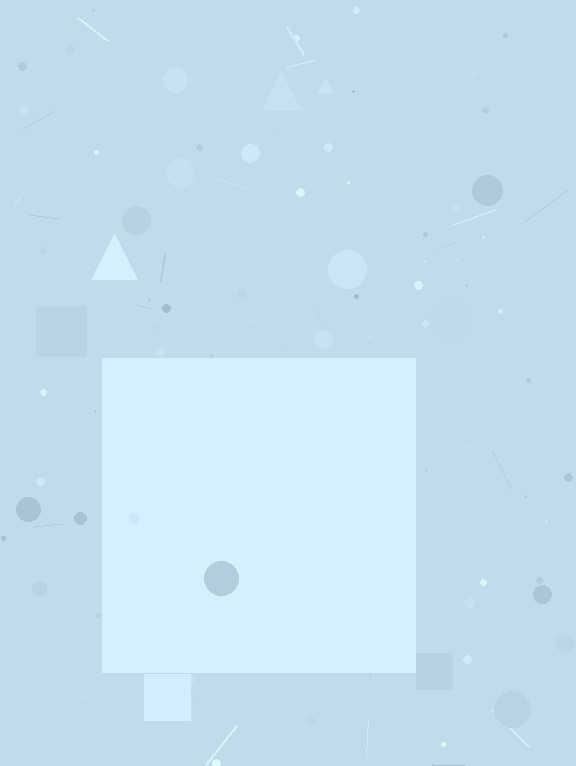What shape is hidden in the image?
A square is hidden in the image.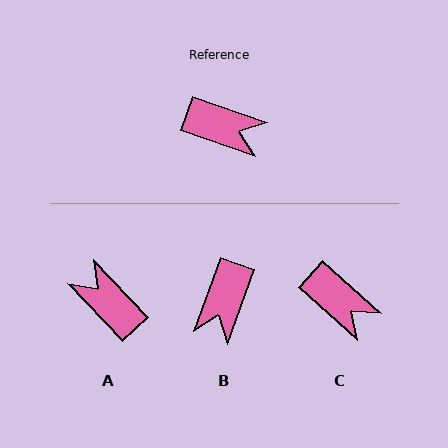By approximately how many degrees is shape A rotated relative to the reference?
Approximately 152 degrees counter-clockwise.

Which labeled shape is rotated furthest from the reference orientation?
A, about 152 degrees away.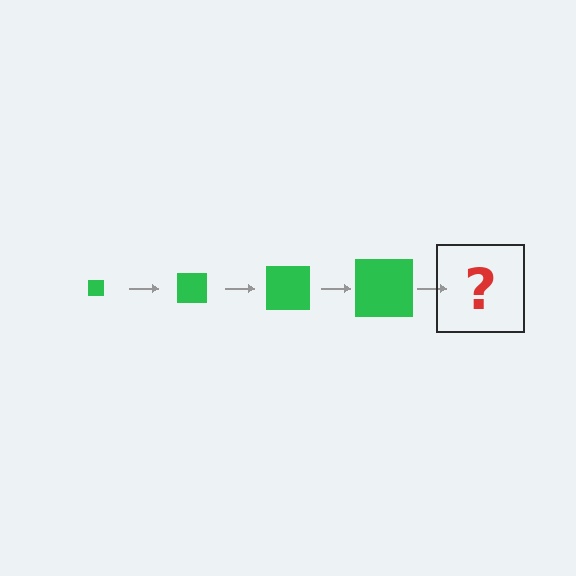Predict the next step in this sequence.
The next step is a green square, larger than the previous one.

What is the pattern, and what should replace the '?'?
The pattern is that the square gets progressively larger each step. The '?' should be a green square, larger than the previous one.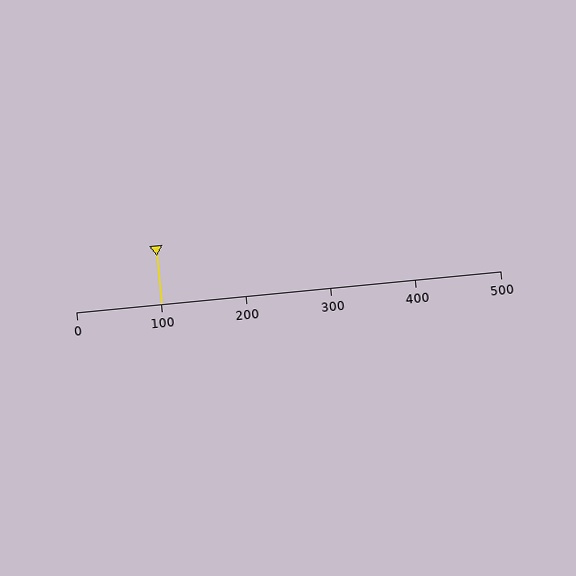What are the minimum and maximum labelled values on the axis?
The axis runs from 0 to 500.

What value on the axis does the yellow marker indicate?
The marker indicates approximately 100.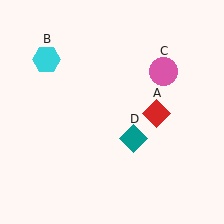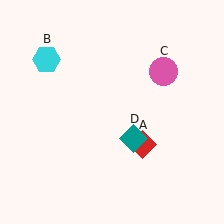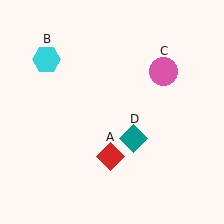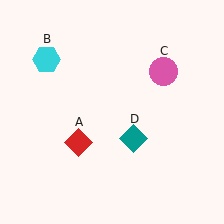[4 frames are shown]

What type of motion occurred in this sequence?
The red diamond (object A) rotated clockwise around the center of the scene.